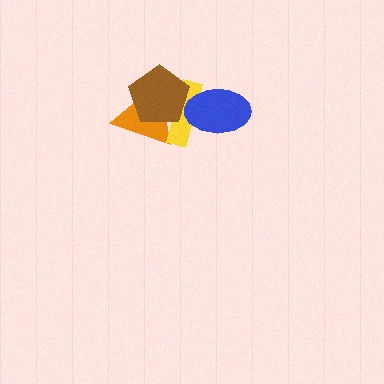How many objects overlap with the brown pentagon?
2 objects overlap with the brown pentagon.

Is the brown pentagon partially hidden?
No, no other shape covers it.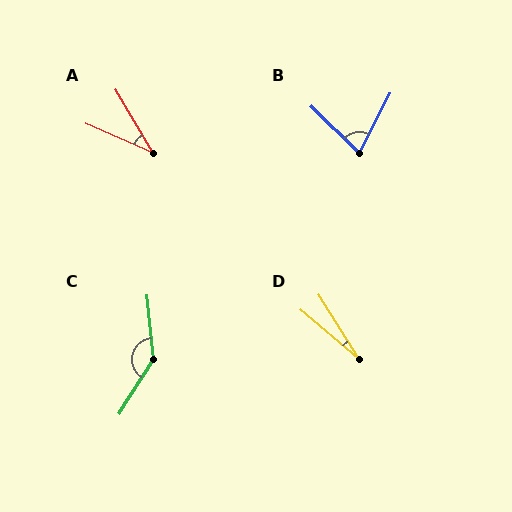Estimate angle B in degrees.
Approximately 72 degrees.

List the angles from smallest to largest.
D (18°), A (36°), B (72°), C (141°).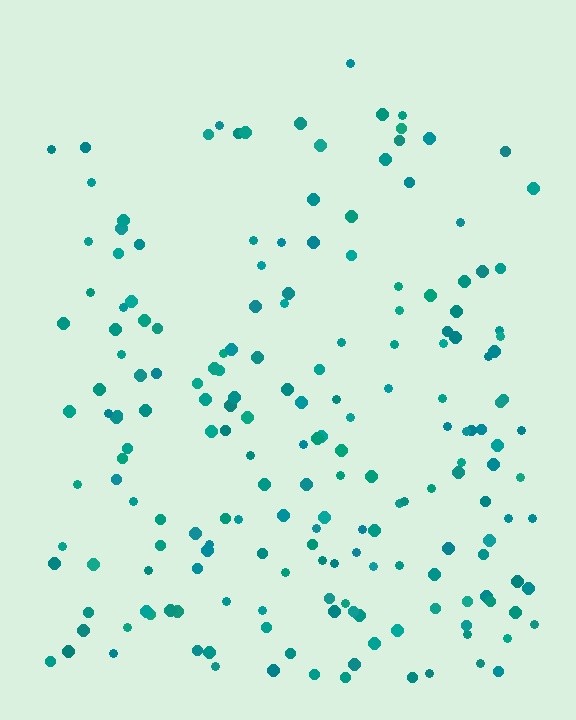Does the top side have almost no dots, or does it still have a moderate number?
Still a moderate number, just noticeably fewer than the bottom.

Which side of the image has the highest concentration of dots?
The bottom.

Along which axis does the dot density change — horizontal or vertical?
Vertical.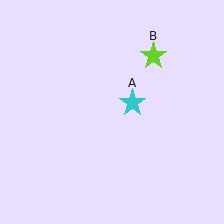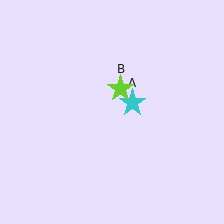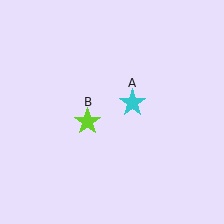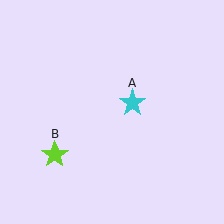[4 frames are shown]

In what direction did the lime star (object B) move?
The lime star (object B) moved down and to the left.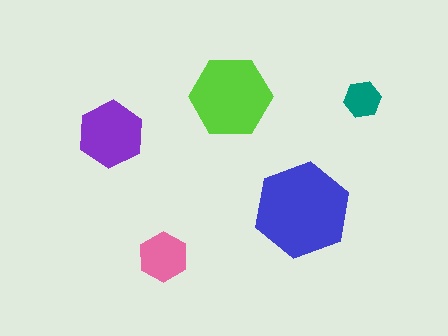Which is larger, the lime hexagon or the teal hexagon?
The lime one.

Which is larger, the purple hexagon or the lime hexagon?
The lime one.